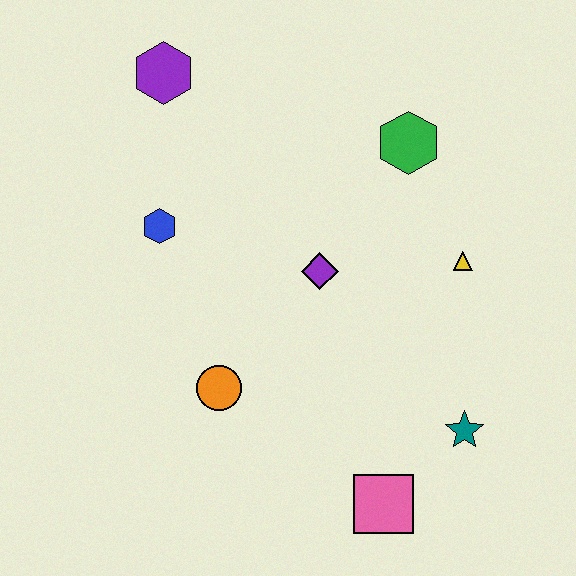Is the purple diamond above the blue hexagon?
No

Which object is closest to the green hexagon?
The yellow triangle is closest to the green hexagon.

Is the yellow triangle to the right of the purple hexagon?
Yes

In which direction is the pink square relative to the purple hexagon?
The pink square is below the purple hexagon.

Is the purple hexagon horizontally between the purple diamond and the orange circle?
No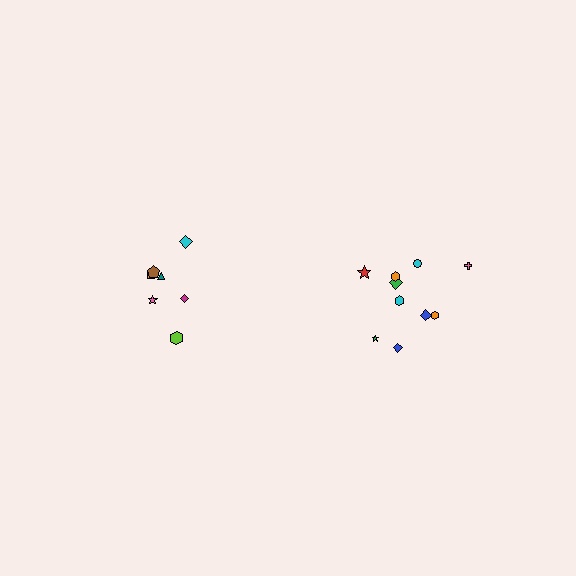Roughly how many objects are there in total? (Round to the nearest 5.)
Roughly 15 objects in total.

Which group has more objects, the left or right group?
The right group.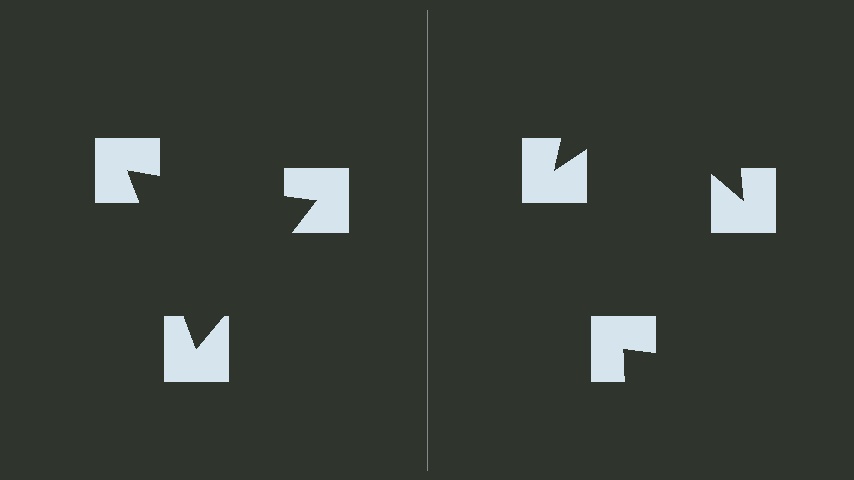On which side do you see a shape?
An illusory triangle appears on the left side. On the right side the wedge cuts are rotated, so no coherent shape forms.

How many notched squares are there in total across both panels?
6 — 3 on each side.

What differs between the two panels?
The notched squares are positioned identically on both sides; only the wedge orientations differ. On the left they align to a triangle; on the right they are misaligned.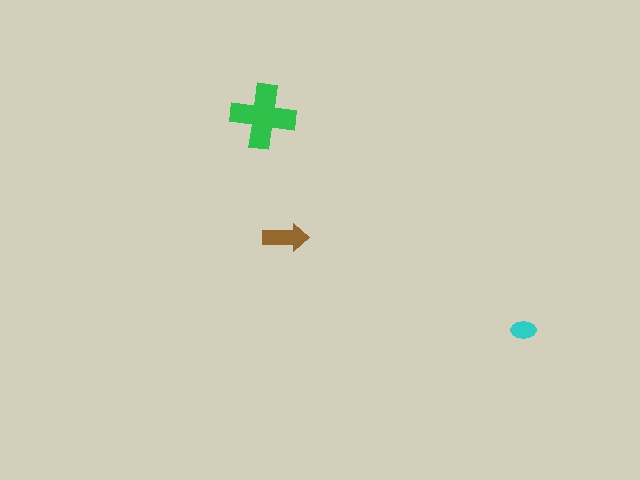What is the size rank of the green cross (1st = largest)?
1st.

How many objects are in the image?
There are 3 objects in the image.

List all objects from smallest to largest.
The cyan ellipse, the brown arrow, the green cross.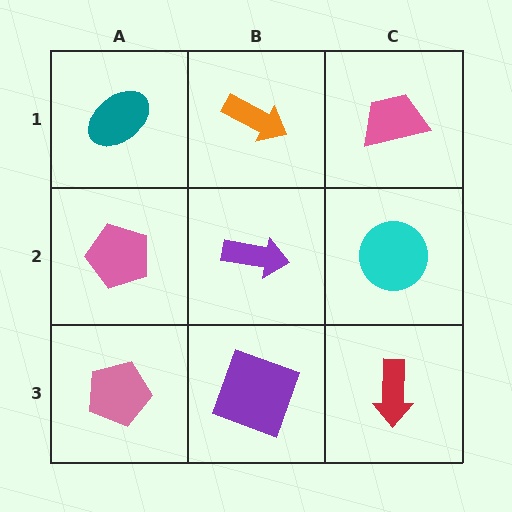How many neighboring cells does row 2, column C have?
3.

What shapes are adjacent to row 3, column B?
A purple arrow (row 2, column B), a pink pentagon (row 3, column A), a red arrow (row 3, column C).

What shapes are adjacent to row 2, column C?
A pink trapezoid (row 1, column C), a red arrow (row 3, column C), a purple arrow (row 2, column B).